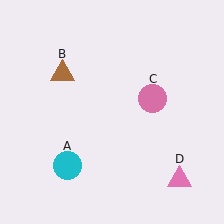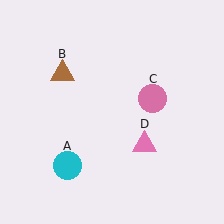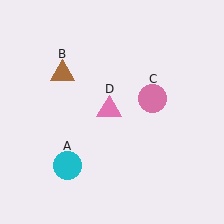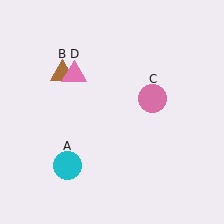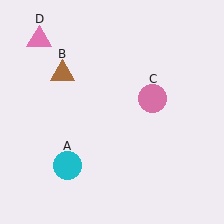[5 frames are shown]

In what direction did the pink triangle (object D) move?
The pink triangle (object D) moved up and to the left.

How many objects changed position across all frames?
1 object changed position: pink triangle (object D).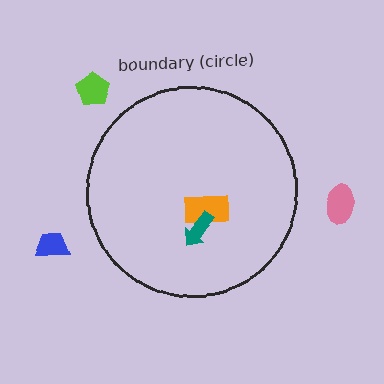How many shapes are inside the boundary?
2 inside, 3 outside.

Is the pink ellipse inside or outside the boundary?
Outside.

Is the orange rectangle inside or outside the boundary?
Inside.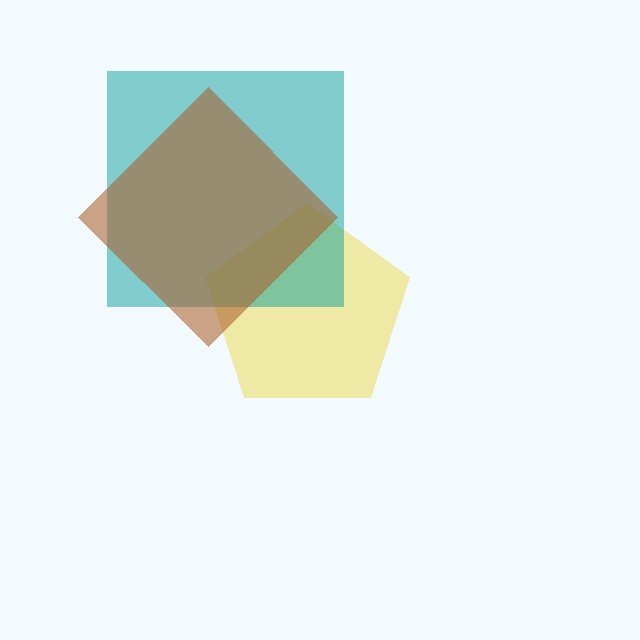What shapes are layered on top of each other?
The layered shapes are: a yellow pentagon, a teal square, a brown diamond.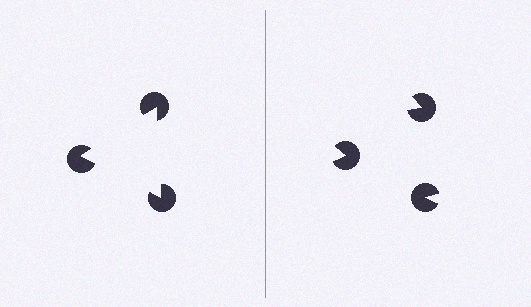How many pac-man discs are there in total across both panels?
6 — 3 on each side.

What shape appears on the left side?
An illusory triangle.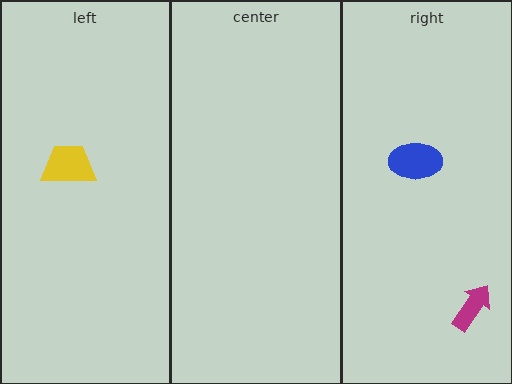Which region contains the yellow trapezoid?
The left region.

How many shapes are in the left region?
1.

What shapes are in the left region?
The yellow trapezoid.